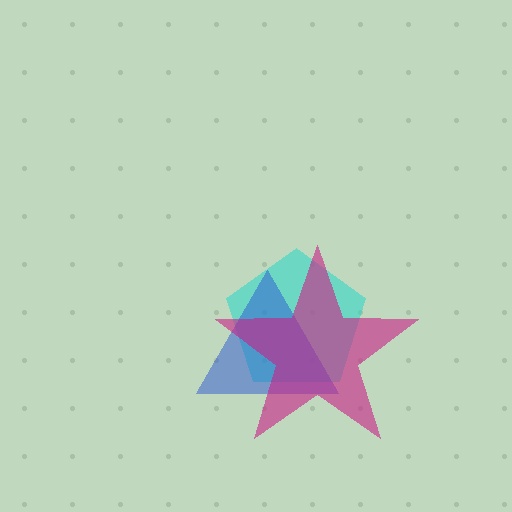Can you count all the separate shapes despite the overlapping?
Yes, there are 3 separate shapes.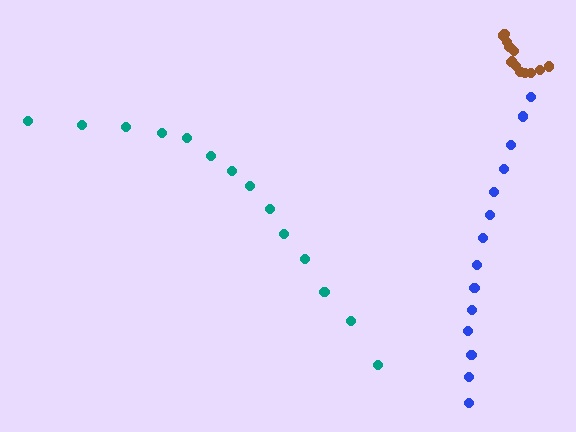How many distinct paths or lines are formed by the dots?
There are 3 distinct paths.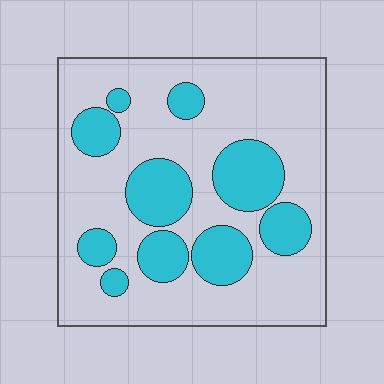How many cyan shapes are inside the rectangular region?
10.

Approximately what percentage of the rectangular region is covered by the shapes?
Approximately 30%.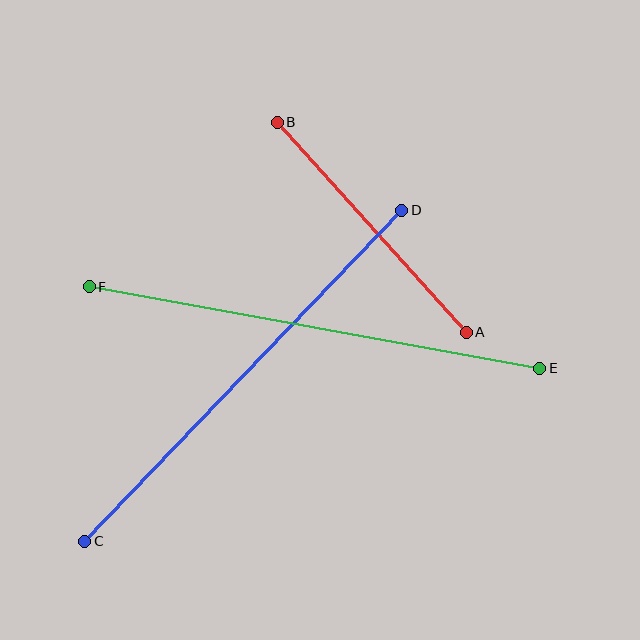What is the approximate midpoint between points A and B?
The midpoint is at approximately (372, 227) pixels.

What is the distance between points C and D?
The distance is approximately 458 pixels.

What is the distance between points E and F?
The distance is approximately 458 pixels.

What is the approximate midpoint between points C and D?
The midpoint is at approximately (243, 376) pixels.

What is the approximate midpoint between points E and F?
The midpoint is at approximately (315, 327) pixels.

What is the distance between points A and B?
The distance is approximately 282 pixels.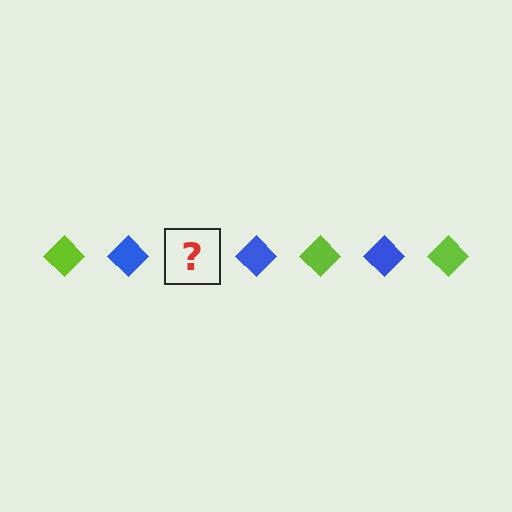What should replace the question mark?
The question mark should be replaced with a lime diamond.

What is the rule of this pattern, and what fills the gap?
The rule is that the pattern cycles through lime, blue diamonds. The gap should be filled with a lime diamond.